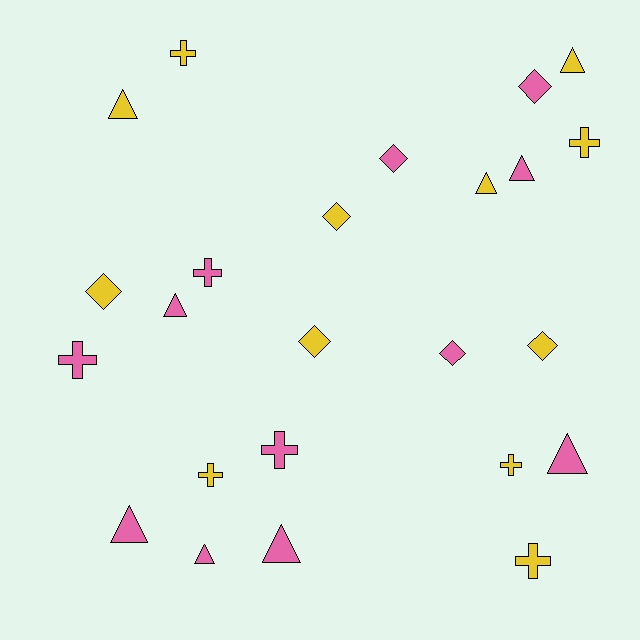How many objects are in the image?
There are 24 objects.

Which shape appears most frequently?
Triangle, with 9 objects.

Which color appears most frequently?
Yellow, with 12 objects.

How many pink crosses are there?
There are 3 pink crosses.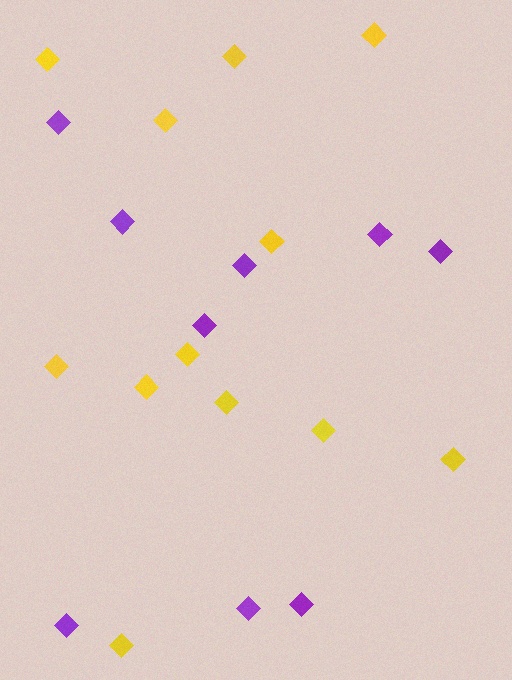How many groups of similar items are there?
There are 2 groups: one group of yellow diamonds (12) and one group of purple diamonds (9).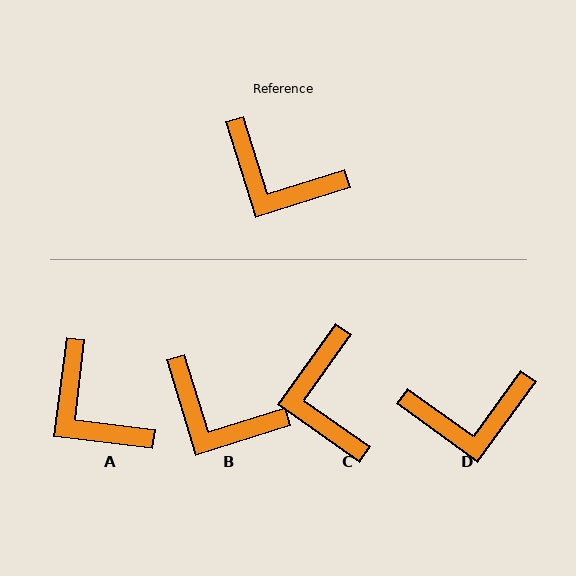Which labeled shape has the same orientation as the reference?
B.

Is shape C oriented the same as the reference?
No, it is off by about 53 degrees.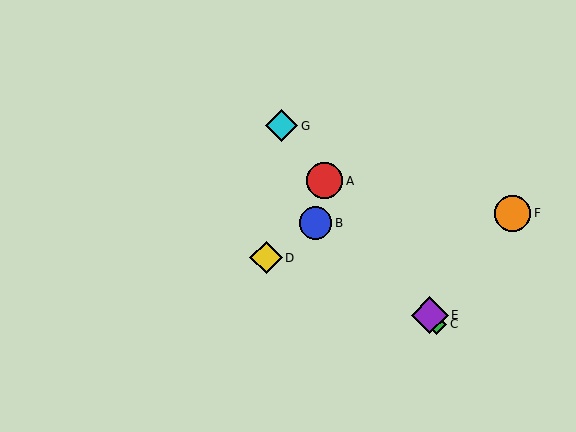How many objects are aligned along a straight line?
4 objects (A, C, E, G) are aligned along a straight line.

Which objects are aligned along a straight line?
Objects A, C, E, G are aligned along a straight line.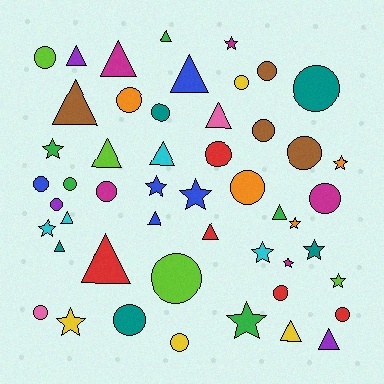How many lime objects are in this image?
There are 4 lime objects.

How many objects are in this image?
There are 50 objects.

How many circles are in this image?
There are 21 circles.